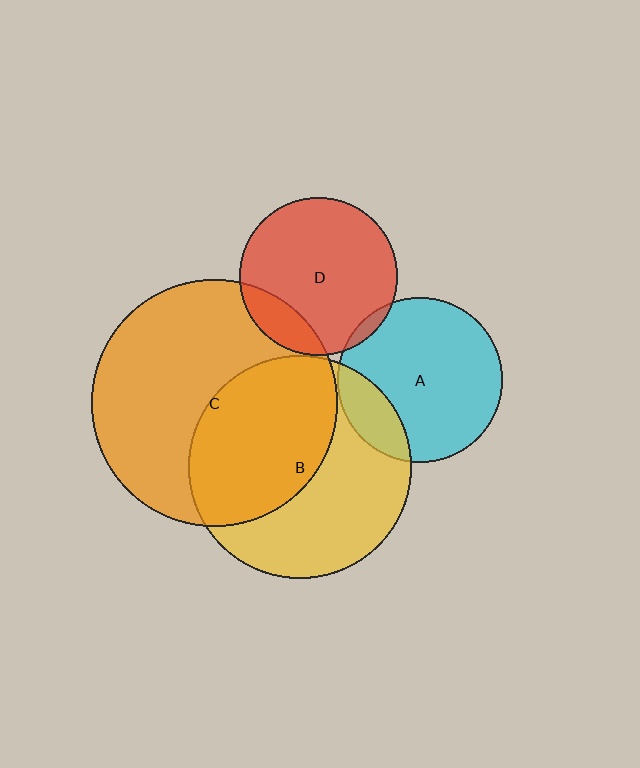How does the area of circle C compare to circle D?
Approximately 2.4 times.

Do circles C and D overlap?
Yes.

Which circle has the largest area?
Circle C (orange).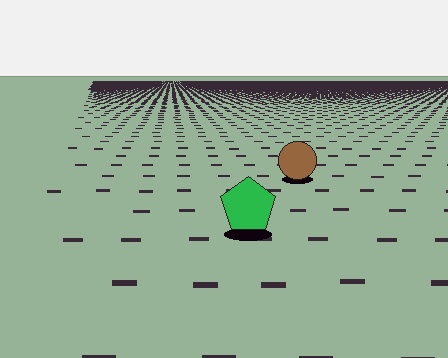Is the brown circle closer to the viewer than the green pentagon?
No. The green pentagon is closer — you can tell from the texture gradient: the ground texture is coarser near it.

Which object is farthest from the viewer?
The brown circle is farthest from the viewer. It appears smaller and the ground texture around it is denser.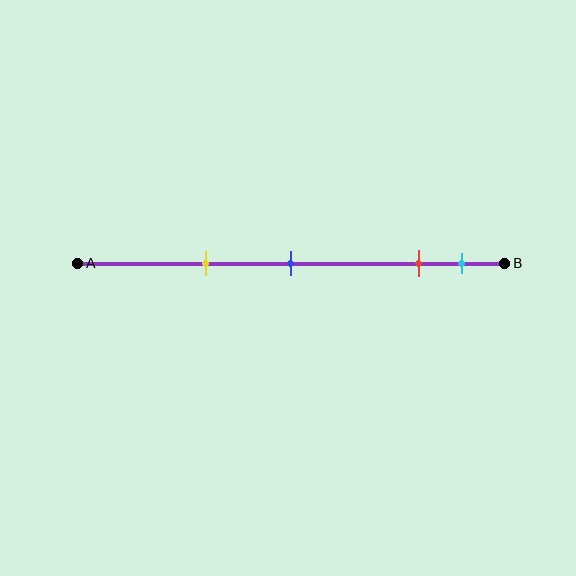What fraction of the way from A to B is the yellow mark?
The yellow mark is approximately 30% (0.3) of the way from A to B.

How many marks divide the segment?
There are 4 marks dividing the segment.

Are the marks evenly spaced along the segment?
No, the marks are not evenly spaced.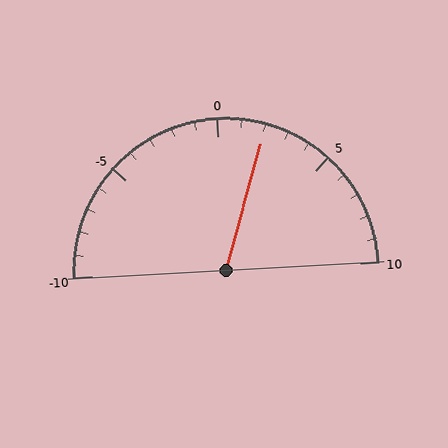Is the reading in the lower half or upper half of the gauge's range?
The reading is in the upper half of the range (-10 to 10).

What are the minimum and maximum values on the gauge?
The gauge ranges from -10 to 10.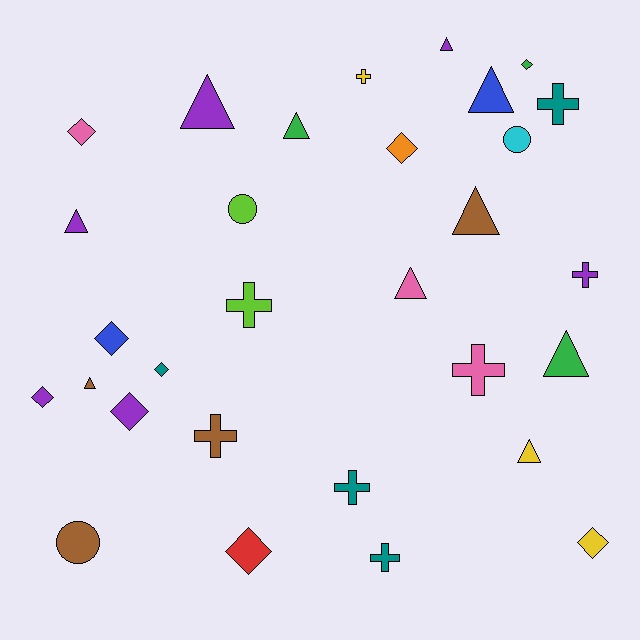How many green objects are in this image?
There are 3 green objects.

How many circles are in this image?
There are 3 circles.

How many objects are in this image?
There are 30 objects.